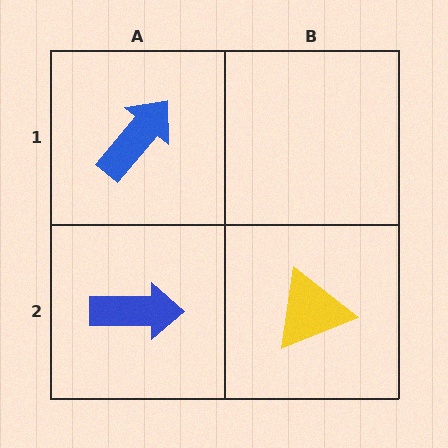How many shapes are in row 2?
2 shapes.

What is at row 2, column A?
A blue arrow.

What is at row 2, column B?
A yellow triangle.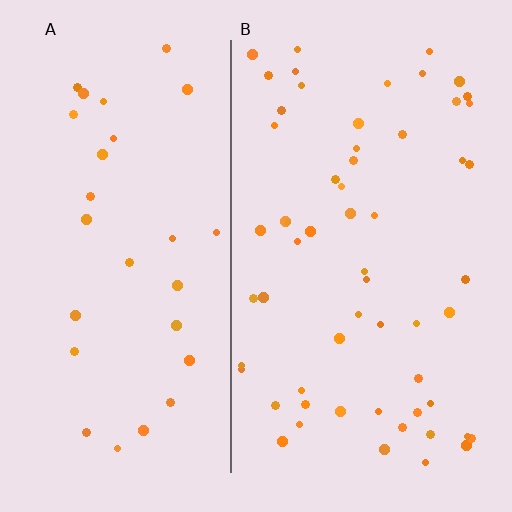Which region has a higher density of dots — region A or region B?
B (the right).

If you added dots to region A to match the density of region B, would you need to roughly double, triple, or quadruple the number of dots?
Approximately double.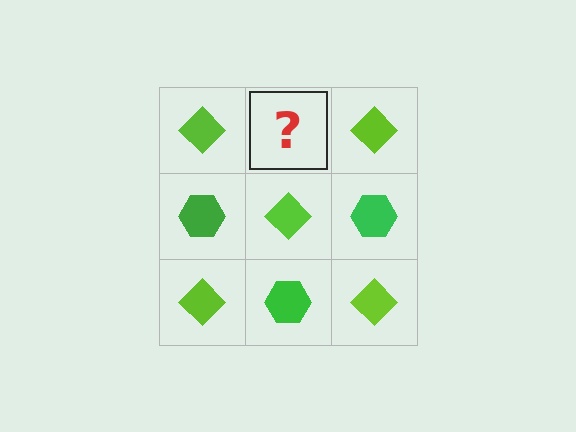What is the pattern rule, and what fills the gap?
The rule is that it alternates lime diamond and green hexagon in a checkerboard pattern. The gap should be filled with a green hexagon.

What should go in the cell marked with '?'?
The missing cell should contain a green hexagon.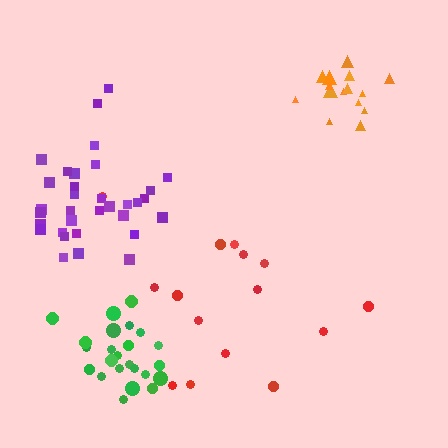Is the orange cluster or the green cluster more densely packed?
Green.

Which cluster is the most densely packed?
Green.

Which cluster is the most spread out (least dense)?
Red.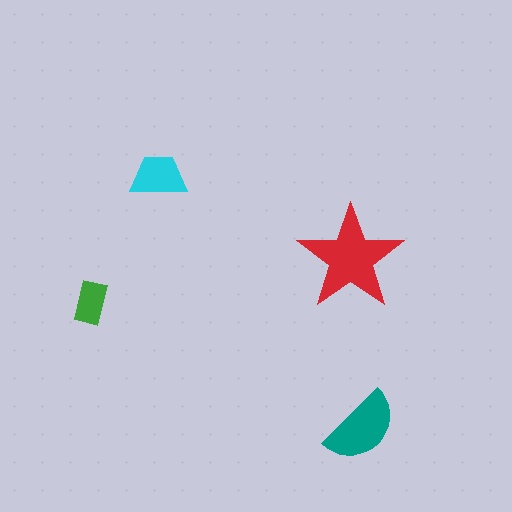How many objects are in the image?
There are 4 objects in the image.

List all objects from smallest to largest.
The green rectangle, the cyan trapezoid, the teal semicircle, the red star.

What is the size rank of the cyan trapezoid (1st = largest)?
3rd.